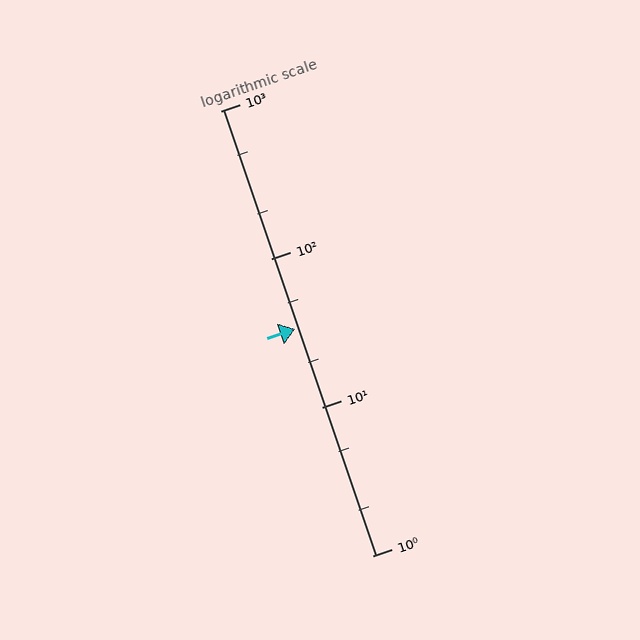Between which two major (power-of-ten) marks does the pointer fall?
The pointer is between 10 and 100.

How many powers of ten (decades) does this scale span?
The scale spans 3 decades, from 1 to 1000.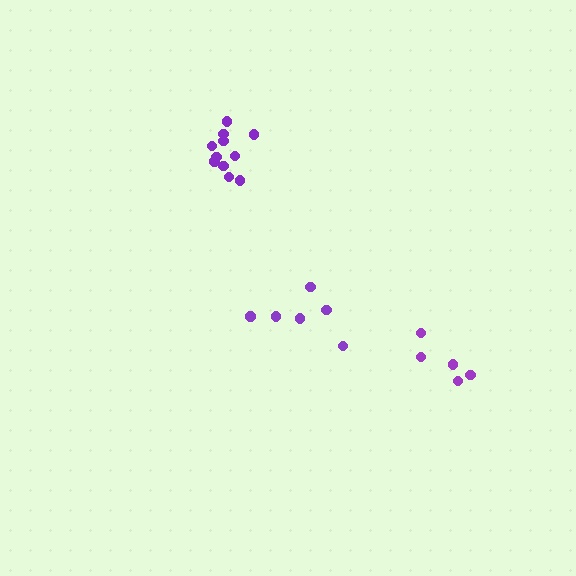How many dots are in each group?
Group 1: 6 dots, Group 2: 11 dots, Group 3: 5 dots (22 total).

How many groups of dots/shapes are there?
There are 3 groups.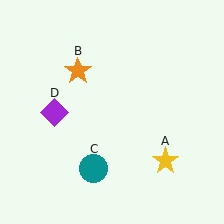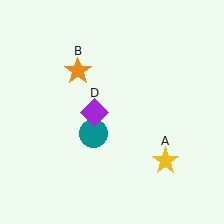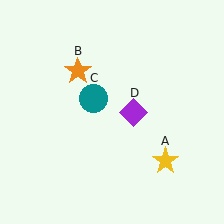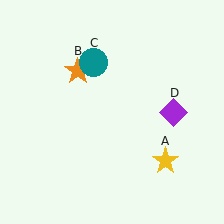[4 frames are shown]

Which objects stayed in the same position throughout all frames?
Yellow star (object A) and orange star (object B) remained stationary.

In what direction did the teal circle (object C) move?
The teal circle (object C) moved up.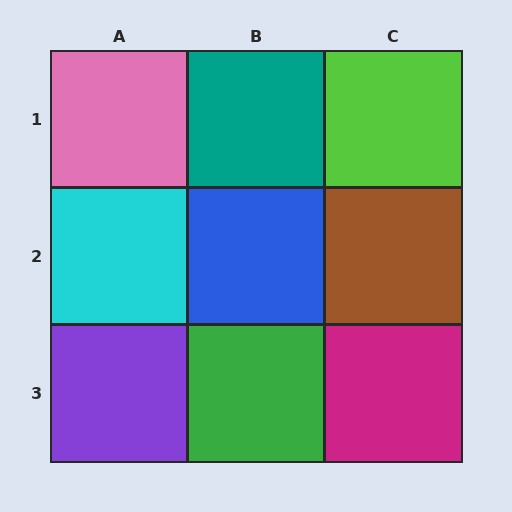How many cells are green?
1 cell is green.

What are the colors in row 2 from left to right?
Cyan, blue, brown.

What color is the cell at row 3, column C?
Magenta.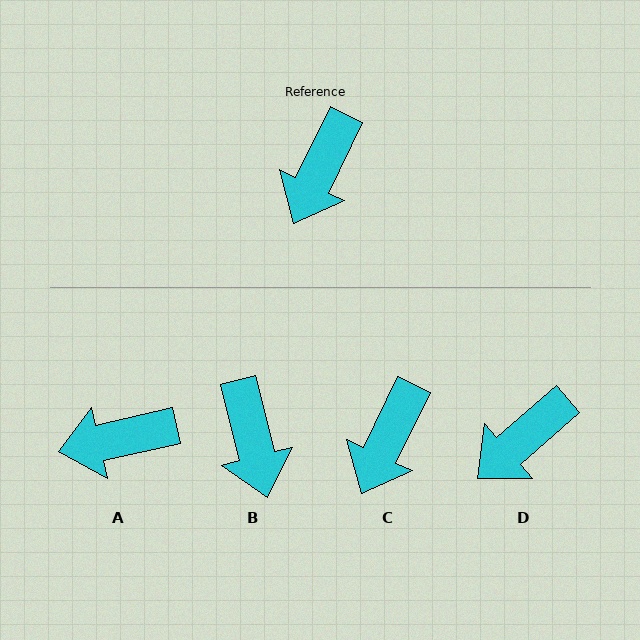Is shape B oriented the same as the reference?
No, it is off by about 40 degrees.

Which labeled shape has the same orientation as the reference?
C.